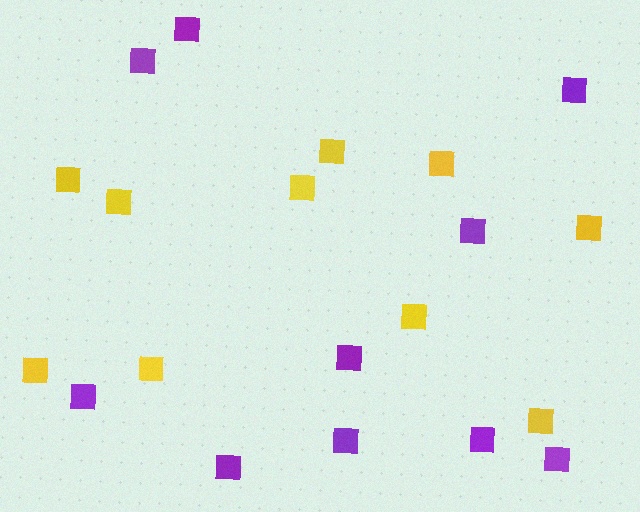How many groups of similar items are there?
There are 2 groups: one group of yellow squares (10) and one group of purple squares (10).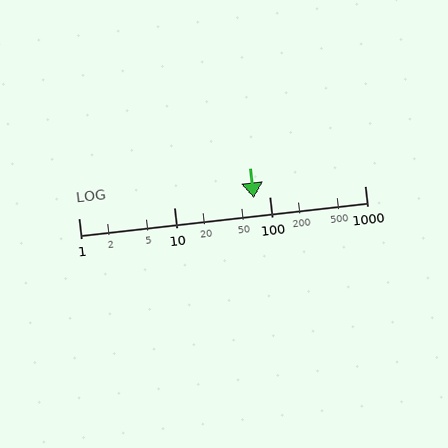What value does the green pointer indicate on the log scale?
The pointer indicates approximately 69.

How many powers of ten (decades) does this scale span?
The scale spans 3 decades, from 1 to 1000.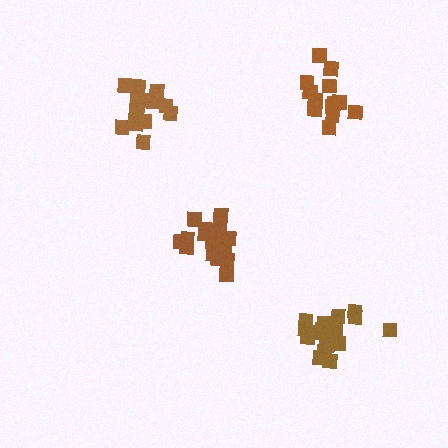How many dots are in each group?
Group 1: 14 dots, Group 2: 18 dots, Group 3: 14 dots, Group 4: 20 dots (66 total).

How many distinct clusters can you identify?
There are 4 distinct clusters.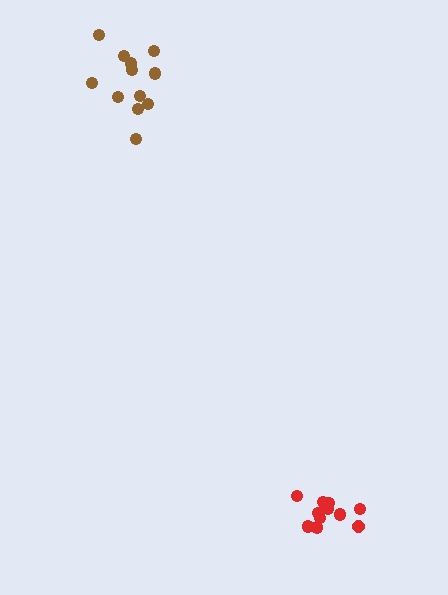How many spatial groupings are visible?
There are 2 spatial groupings.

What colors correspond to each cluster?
The clusters are colored: brown, red.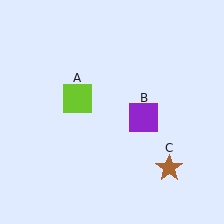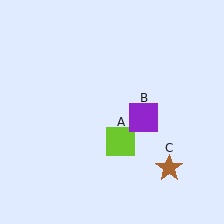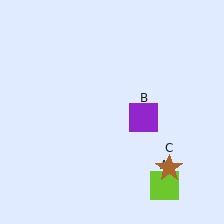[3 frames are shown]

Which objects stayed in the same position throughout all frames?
Purple square (object B) and brown star (object C) remained stationary.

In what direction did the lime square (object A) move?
The lime square (object A) moved down and to the right.